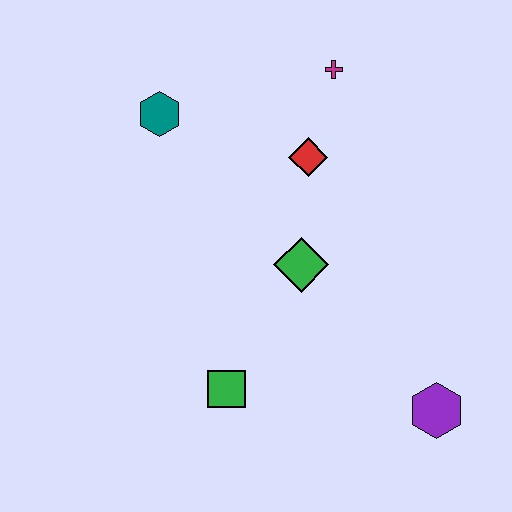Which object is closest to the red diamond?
The magenta cross is closest to the red diamond.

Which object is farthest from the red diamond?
The purple hexagon is farthest from the red diamond.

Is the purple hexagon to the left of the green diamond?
No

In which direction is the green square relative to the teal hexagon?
The green square is below the teal hexagon.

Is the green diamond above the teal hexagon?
No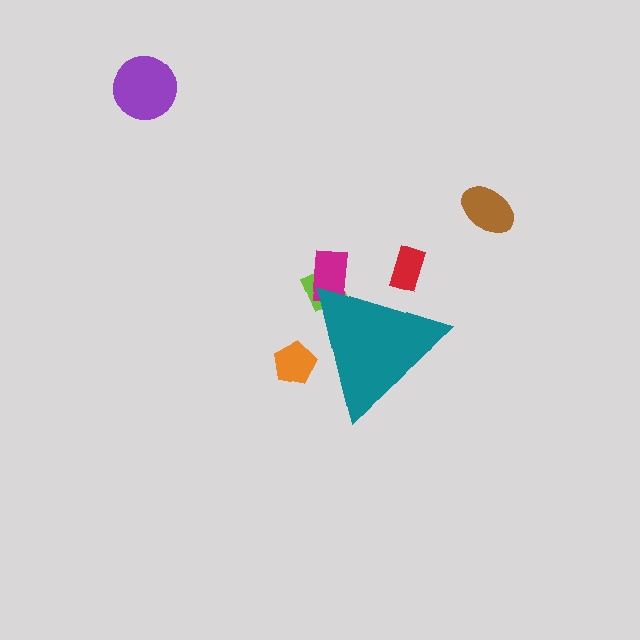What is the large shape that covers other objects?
A teal triangle.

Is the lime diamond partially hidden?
Yes, the lime diamond is partially hidden behind the teal triangle.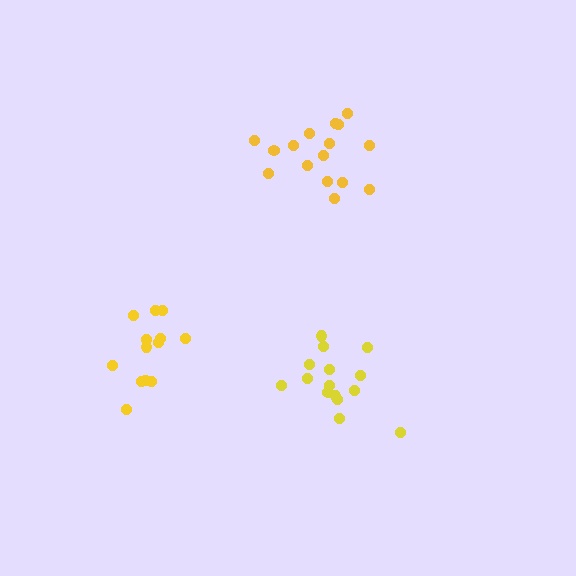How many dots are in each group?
Group 1: 16 dots, Group 2: 15 dots, Group 3: 13 dots (44 total).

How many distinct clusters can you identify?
There are 3 distinct clusters.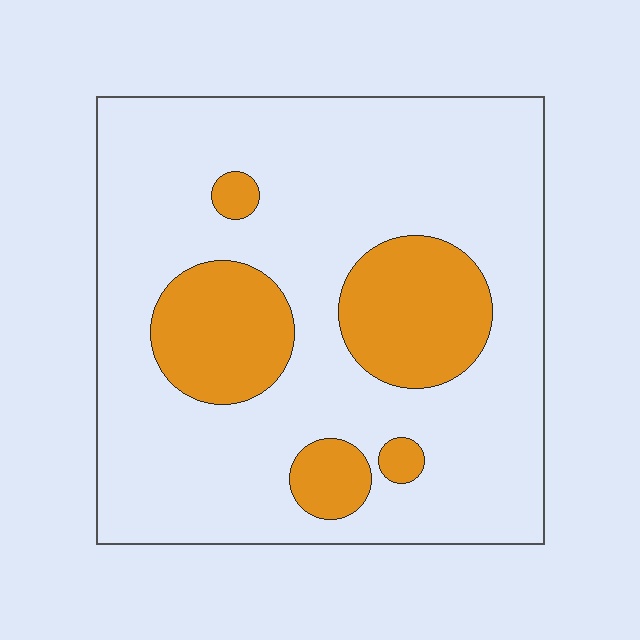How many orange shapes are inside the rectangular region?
5.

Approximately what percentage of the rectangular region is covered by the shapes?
Approximately 20%.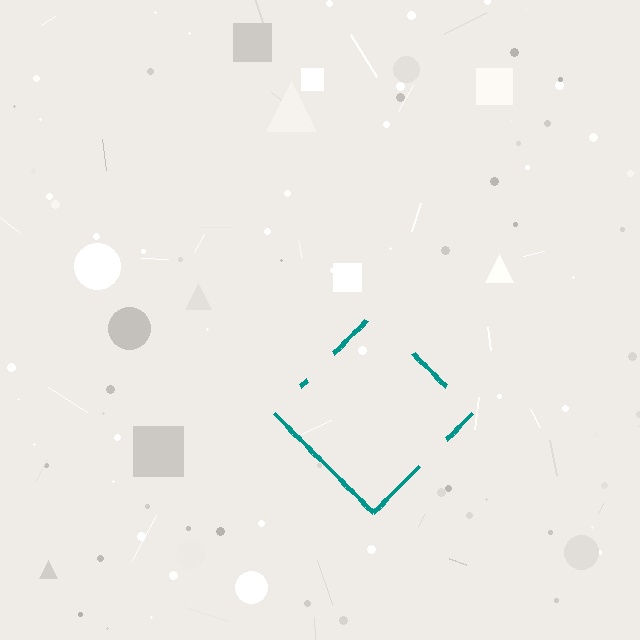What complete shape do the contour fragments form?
The contour fragments form a diamond.